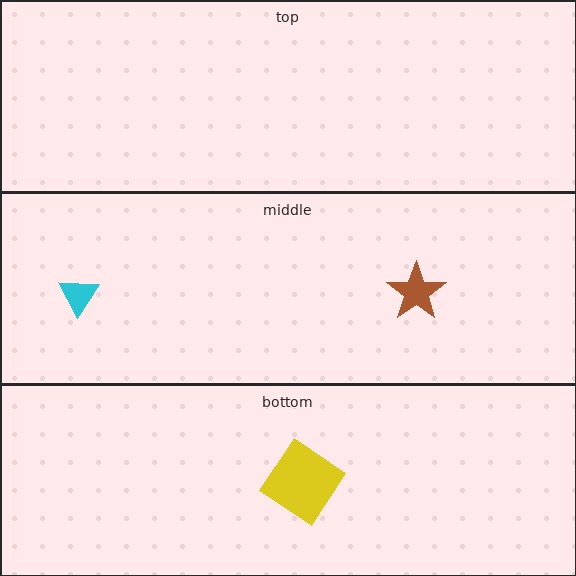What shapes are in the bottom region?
The yellow diamond.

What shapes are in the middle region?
The cyan triangle, the brown star.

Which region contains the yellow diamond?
The bottom region.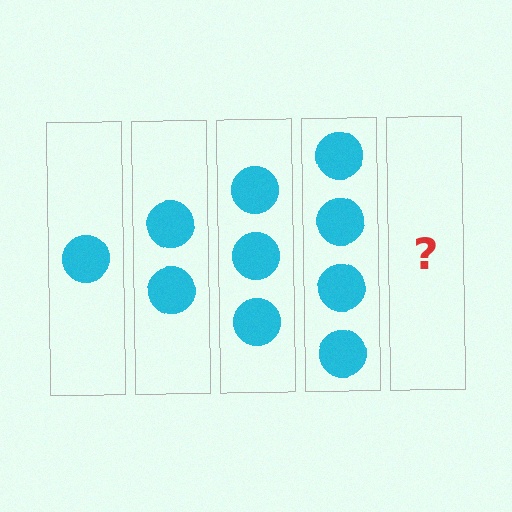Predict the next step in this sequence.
The next step is 5 circles.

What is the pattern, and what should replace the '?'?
The pattern is that each step adds one more circle. The '?' should be 5 circles.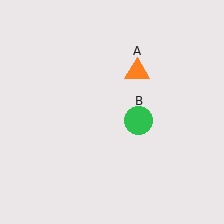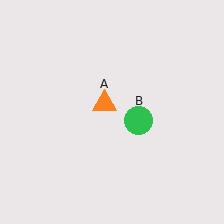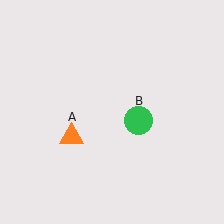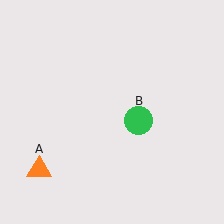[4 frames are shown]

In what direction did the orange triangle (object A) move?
The orange triangle (object A) moved down and to the left.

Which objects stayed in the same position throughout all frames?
Green circle (object B) remained stationary.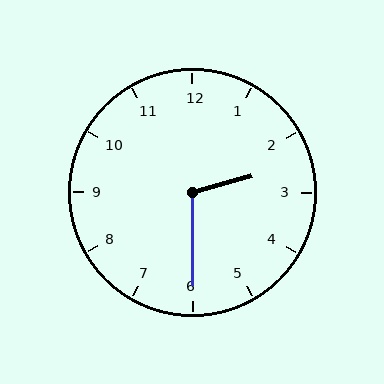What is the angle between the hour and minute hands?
Approximately 105 degrees.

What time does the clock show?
2:30.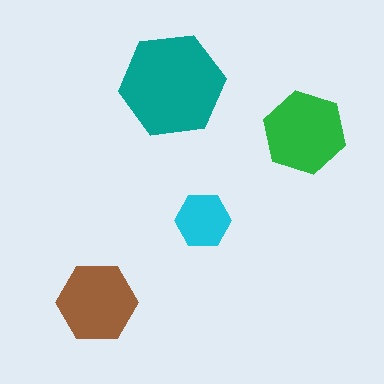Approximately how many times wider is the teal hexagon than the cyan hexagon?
About 2 times wider.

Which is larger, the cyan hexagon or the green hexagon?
The green one.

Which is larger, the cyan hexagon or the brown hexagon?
The brown one.